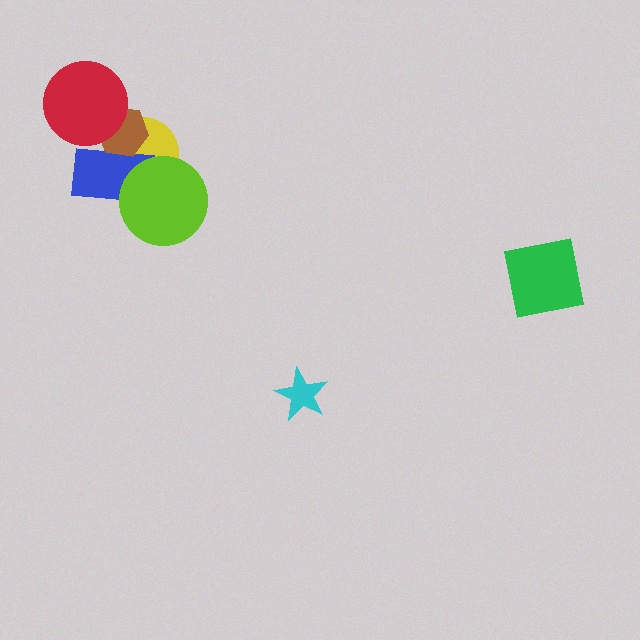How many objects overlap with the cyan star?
0 objects overlap with the cyan star.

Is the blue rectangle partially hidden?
Yes, it is partially covered by another shape.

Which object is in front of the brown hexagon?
The red circle is in front of the brown hexagon.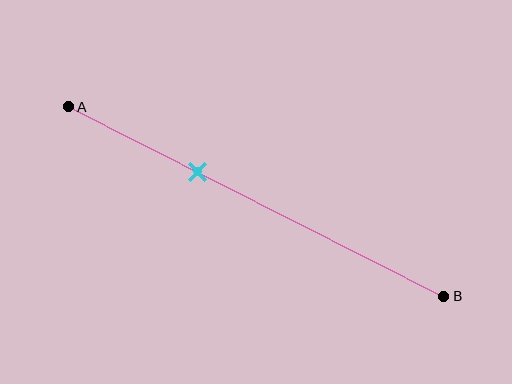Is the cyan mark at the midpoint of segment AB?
No, the mark is at about 35% from A, not at the 50% midpoint.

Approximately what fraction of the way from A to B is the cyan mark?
The cyan mark is approximately 35% of the way from A to B.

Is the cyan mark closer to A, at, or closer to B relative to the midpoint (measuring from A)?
The cyan mark is closer to point A than the midpoint of segment AB.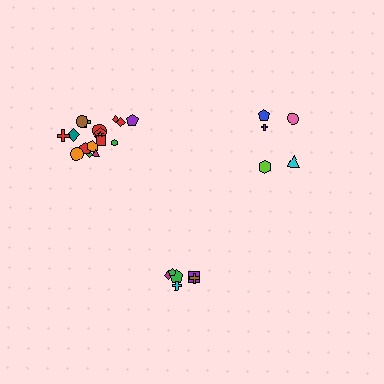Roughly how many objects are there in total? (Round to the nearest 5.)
Roughly 30 objects in total.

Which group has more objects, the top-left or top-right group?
The top-left group.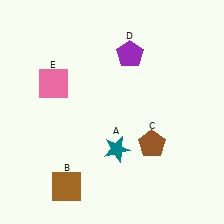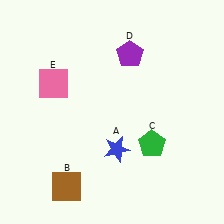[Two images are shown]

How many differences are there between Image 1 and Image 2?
There are 2 differences between the two images.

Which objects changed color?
A changed from teal to blue. C changed from brown to green.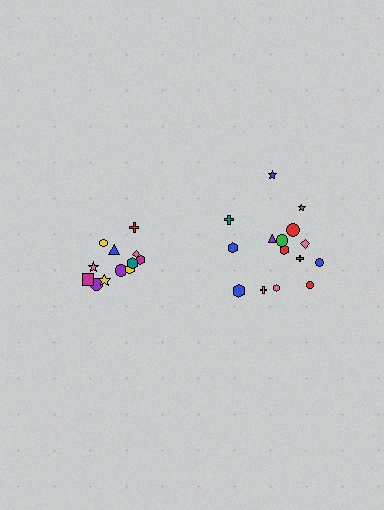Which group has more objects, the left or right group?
The right group.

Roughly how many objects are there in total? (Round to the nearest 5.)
Roughly 25 objects in total.